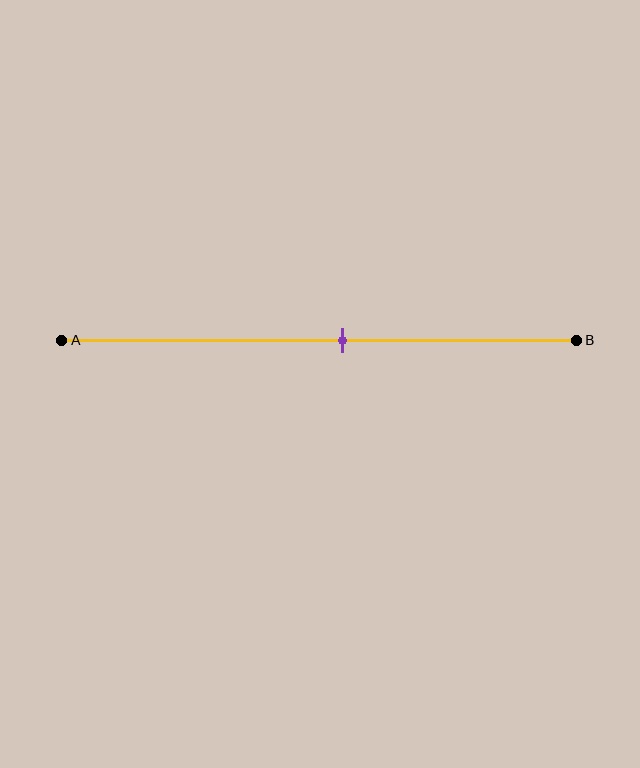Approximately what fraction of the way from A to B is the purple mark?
The purple mark is approximately 55% of the way from A to B.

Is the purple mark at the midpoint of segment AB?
No, the mark is at about 55% from A, not at the 50% midpoint.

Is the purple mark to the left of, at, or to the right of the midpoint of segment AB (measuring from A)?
The purple mark is to the right of the midpoint of segment AB.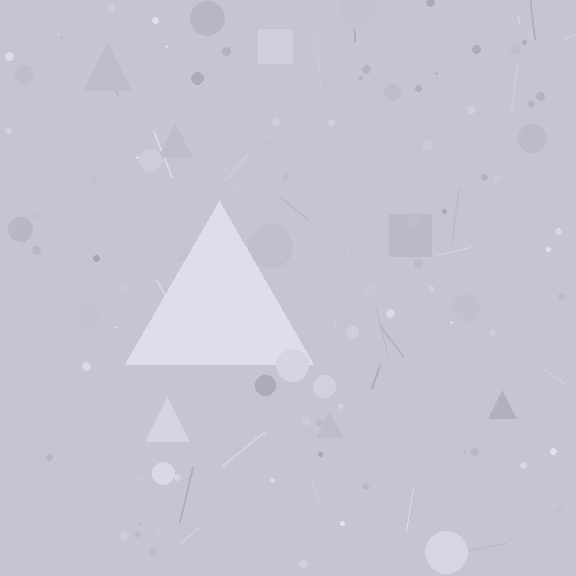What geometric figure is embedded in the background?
A triangle is embedded in the background.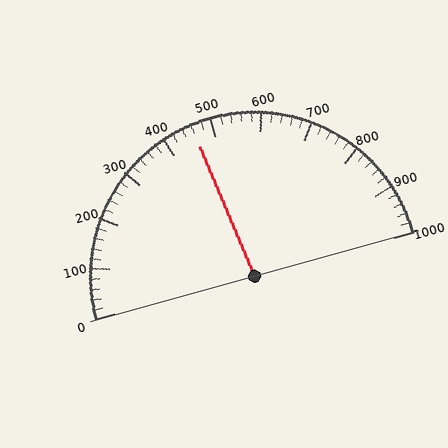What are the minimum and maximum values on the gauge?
The gauge ranges from 0 to 1000.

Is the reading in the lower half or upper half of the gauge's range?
The reading is in the lower half of the range (0 to 1000).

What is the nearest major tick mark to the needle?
The nearest major tick mark is 500.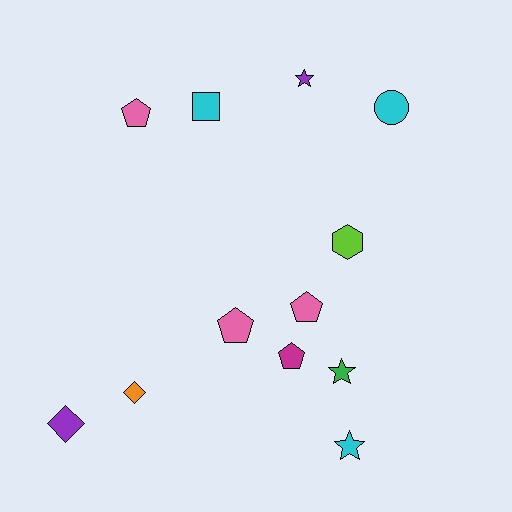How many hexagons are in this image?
There is 1 hexagon.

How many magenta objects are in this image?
There is 1 magenta object.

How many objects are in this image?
There are 12 objects.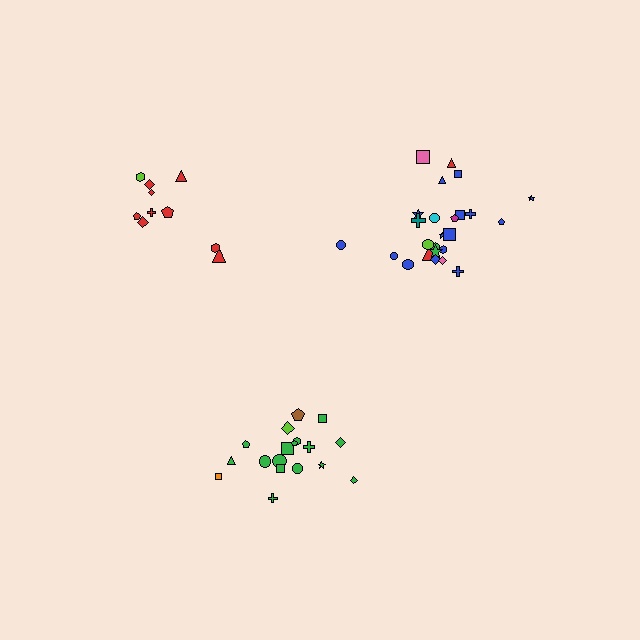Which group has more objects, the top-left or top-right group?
The top-right group.